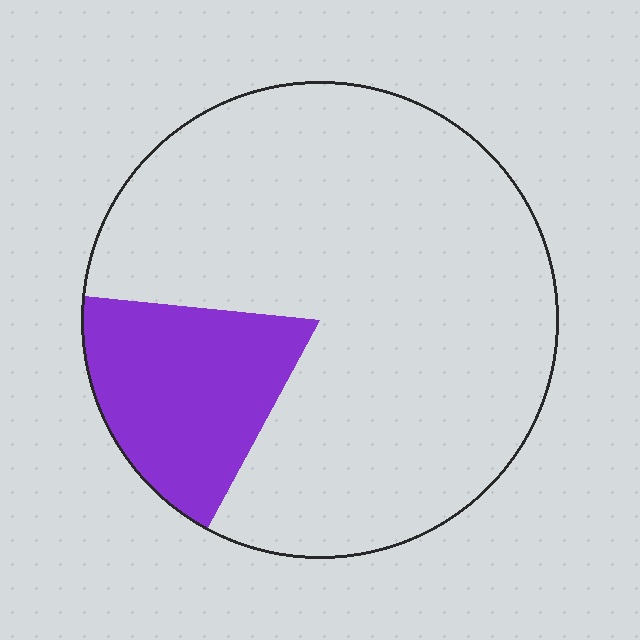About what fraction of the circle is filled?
About one fifth (1/5).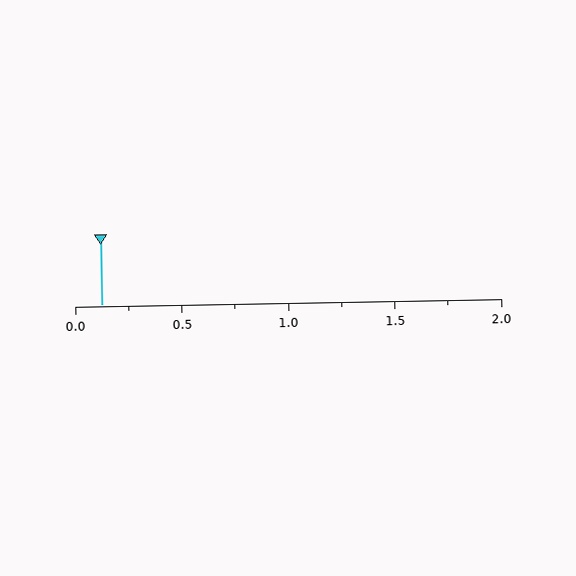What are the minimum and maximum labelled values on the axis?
The axis runs from 0.0 to 2.0.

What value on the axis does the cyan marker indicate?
The marker indicates approximately 0.12.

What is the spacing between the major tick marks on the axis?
The major ticks are spaced 0.5 apart.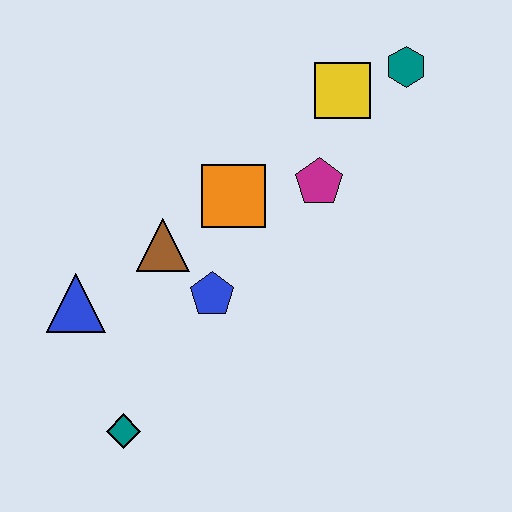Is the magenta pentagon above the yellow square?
No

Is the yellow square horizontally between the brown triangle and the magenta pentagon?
No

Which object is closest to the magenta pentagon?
The orange square is closest to the magenta pentagon.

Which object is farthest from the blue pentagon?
The teal hexagon is farthest from the blue pentagon.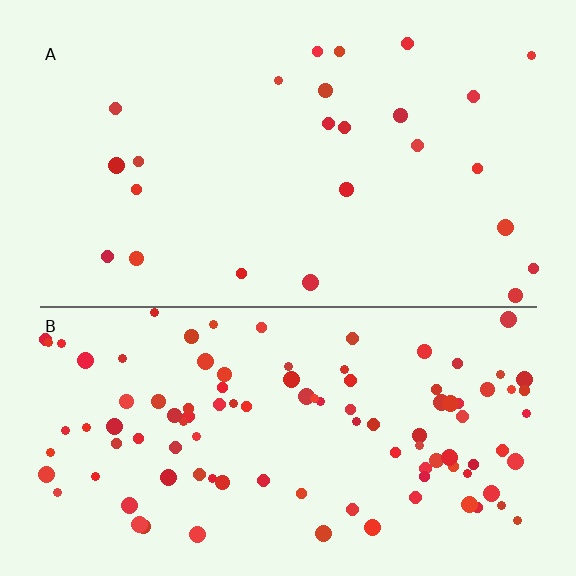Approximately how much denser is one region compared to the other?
Approximately 4.3× — region B over region A.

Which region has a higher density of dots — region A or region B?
B (the bottom).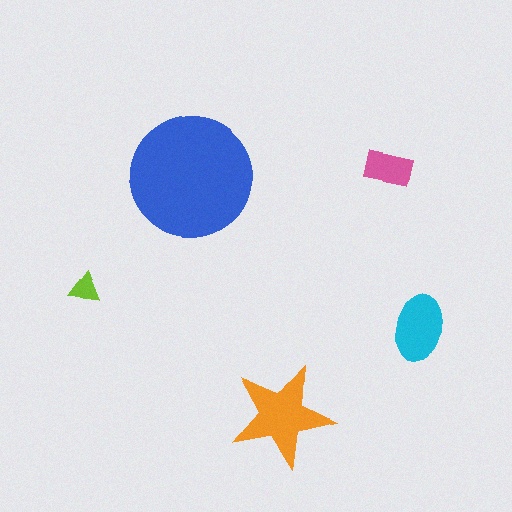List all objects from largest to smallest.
The blue circle, the orange star, the cyan ellipse, the pink rectangle, the lime triangle.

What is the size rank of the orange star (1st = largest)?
2nd.